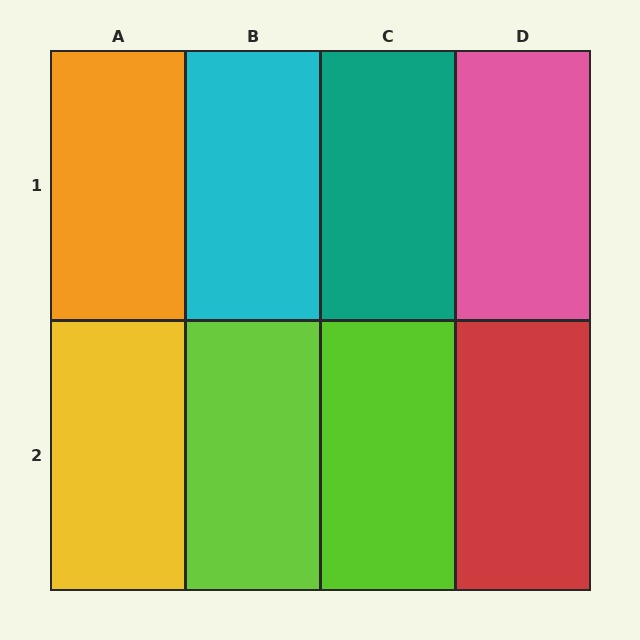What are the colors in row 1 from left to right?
Orange, cyan, teal, pink.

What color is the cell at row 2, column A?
Yellow.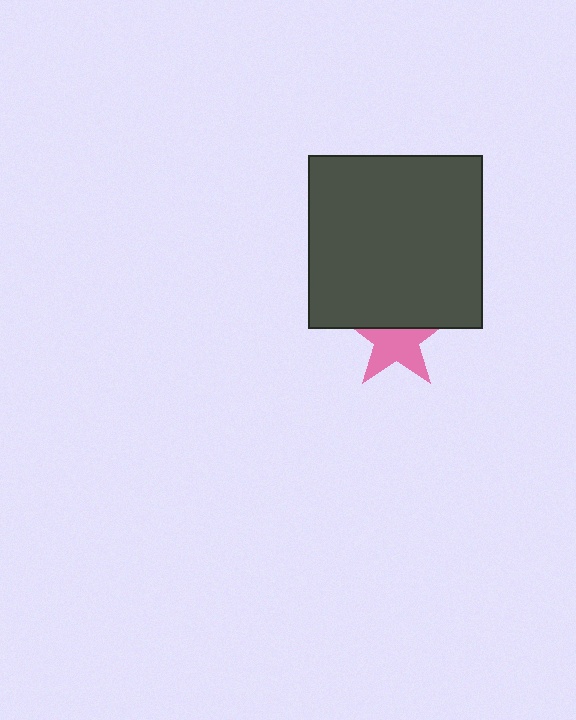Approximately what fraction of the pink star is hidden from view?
Roughly 39% of the pink star is hidden behind the dark gray square.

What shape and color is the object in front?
The object in front is a dark gray square.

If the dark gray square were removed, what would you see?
You would see the complete pink star.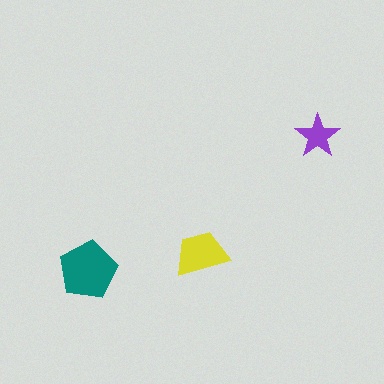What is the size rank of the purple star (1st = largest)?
3rd.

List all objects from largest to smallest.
The teal pentagon, the yellow trapezoid, the purple star.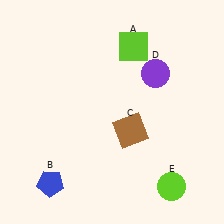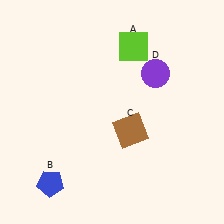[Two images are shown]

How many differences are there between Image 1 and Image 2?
There is 1 difference between the two images.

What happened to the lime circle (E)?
The lime circle (E) was removed in Image 2. It was in the bottom-right area of Image 1.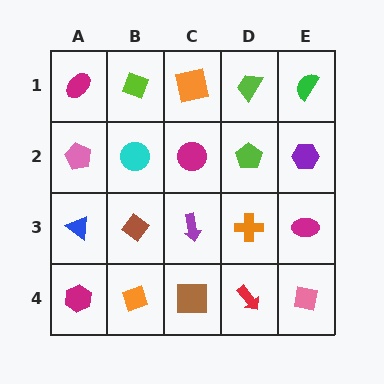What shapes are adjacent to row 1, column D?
A lime pentagon (row 2, column D), an orange square (row 1, column C), a green semicircle (row 1, column E).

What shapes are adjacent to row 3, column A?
A pink pentagon (row 2, column A), a magenta hexagon (row 4, column A), a brown diamond (row 3, column B).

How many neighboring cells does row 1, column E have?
2.